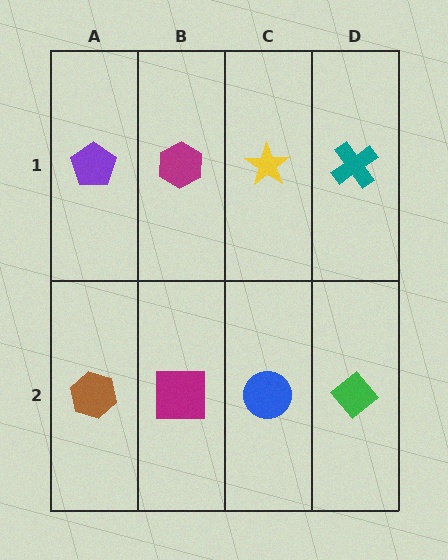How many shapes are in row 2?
4 shapes.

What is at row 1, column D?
A teal cross.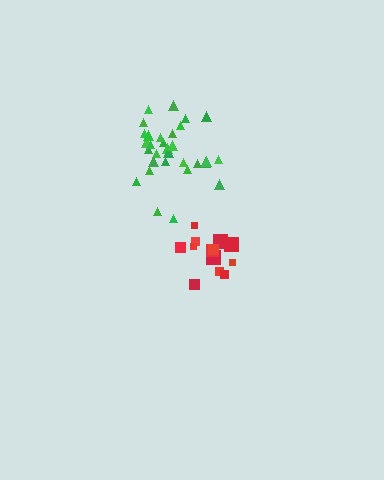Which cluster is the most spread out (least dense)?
Red.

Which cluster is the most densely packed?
Green.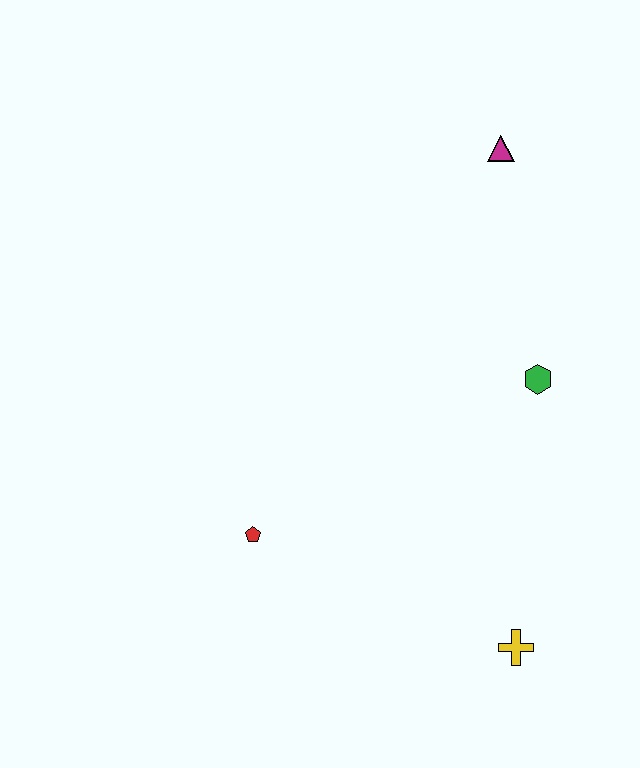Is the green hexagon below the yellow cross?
No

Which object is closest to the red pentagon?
The yellow cross is closest to the red pentagon.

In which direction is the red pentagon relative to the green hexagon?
The red pentagon is to the left of the green hexagon.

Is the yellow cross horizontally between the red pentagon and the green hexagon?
Yes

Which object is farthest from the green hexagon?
The red pentagon is farthest from the green hexagon.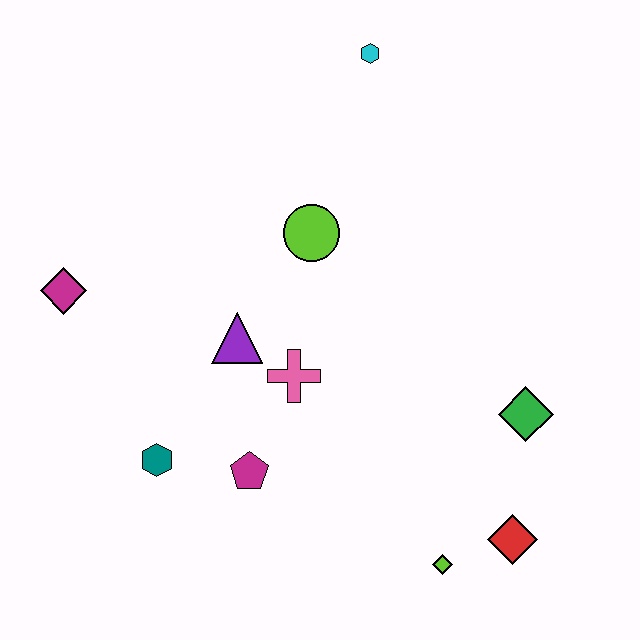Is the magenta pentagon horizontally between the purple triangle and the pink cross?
Yes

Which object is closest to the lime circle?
The purple triangle is closest to the lime circle.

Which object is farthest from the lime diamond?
The cyan hexagon is farthest from the lime diamond.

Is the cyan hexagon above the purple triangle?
Yes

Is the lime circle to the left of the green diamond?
Yes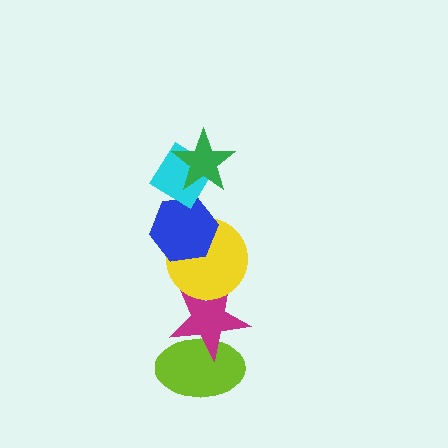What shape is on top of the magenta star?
The yellow circle is on top of the magenta star.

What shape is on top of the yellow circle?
The blue hexagon is on top of the yellow circle.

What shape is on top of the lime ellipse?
The magenta star is on top of the lime ellipse.